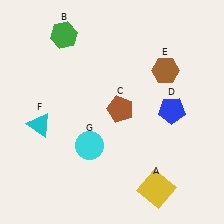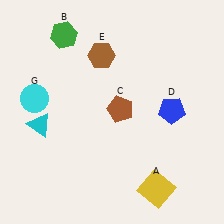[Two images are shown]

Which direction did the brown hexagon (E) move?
The brown hexagon (E) moved left.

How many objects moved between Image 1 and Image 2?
2 objects moved between the two images.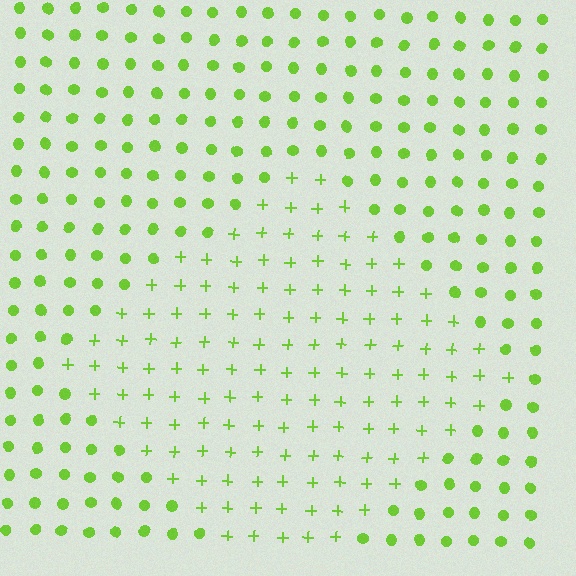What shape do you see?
I see a diamond.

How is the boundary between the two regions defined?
The boundary is defined by a change in element shape: plus signs inside vs. circles outside. All elements share the same color and spacing.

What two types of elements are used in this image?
The image uses plus signs inside the diamond region and circles outside it.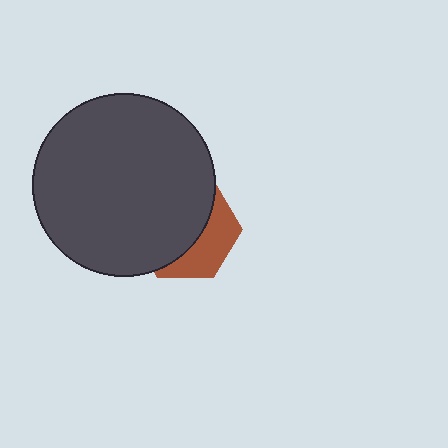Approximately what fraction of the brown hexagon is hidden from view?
Roughly 64% of the brown hexagon is hidden behind the dark gray circle.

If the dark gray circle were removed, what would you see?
You would see the complete brown hexagon.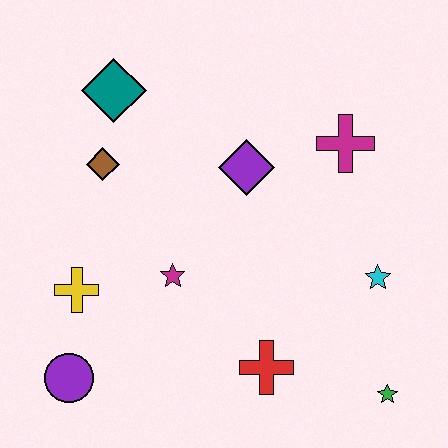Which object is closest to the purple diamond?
The magenta cross is closest to the purple diamond.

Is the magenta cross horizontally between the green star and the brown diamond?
Yes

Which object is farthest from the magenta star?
The green star is farthest from the magenta star.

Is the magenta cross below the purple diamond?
No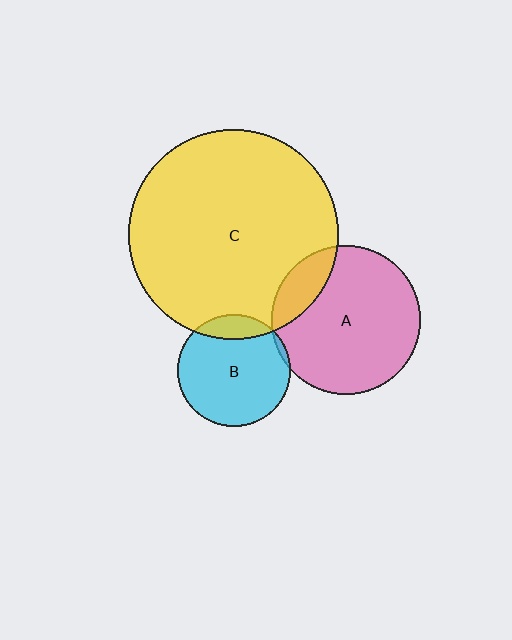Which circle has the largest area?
Circle C (yellow).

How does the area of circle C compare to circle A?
Approximately 2.0 times.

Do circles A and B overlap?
Yes.